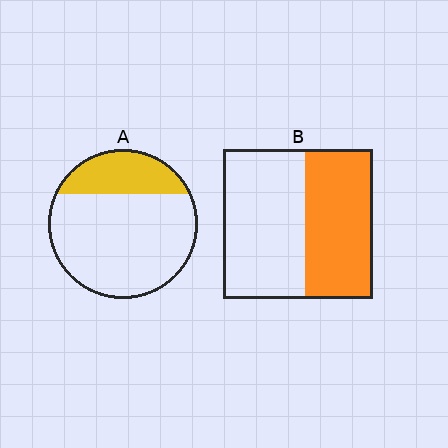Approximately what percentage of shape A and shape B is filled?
A is approximately 25% and B is approximately 45%.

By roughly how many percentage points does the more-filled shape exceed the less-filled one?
By roughly 20 percentage points (B over A).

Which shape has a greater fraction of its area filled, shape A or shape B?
Shape B.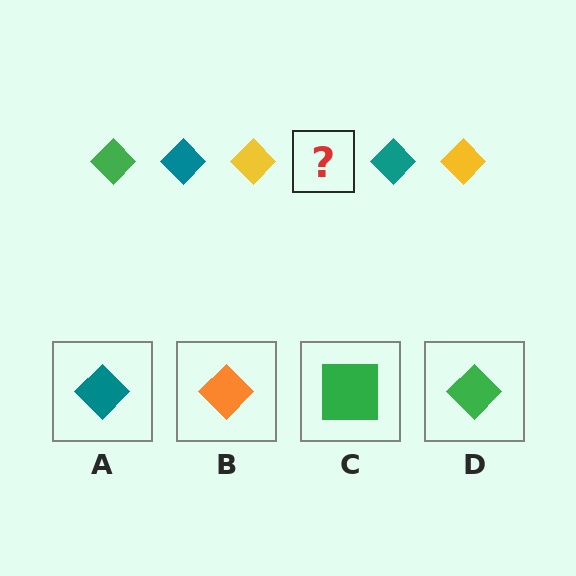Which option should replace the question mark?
Option D.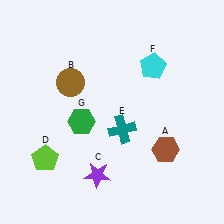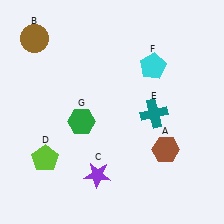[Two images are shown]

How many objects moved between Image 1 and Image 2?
2 objects moved between the two images.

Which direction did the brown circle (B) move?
The brown circle (B) moved up.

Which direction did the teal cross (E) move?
The teal cross (E) moved right.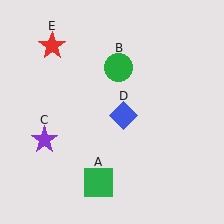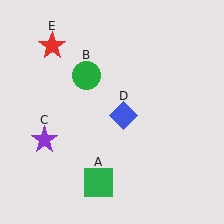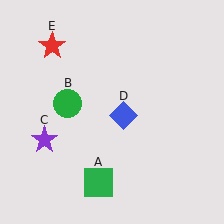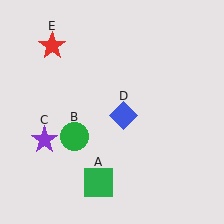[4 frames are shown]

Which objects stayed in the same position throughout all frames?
Green square (object A) and purple star (object C) and blue diamond (object D) and red star (object E) remained stationary.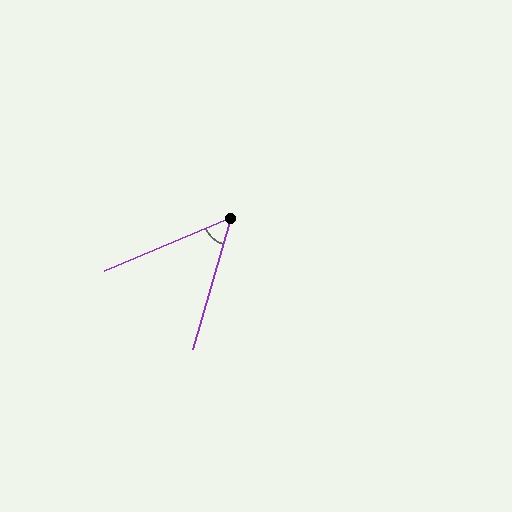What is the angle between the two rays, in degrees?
Approximately 51 degrees.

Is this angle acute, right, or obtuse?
It is acute.